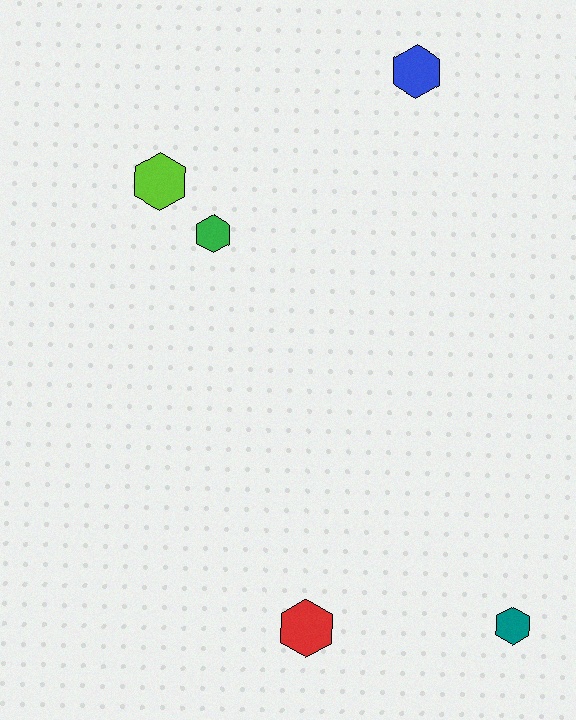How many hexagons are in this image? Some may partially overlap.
There are 5 hexagons.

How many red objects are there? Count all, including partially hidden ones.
There is 1 red object.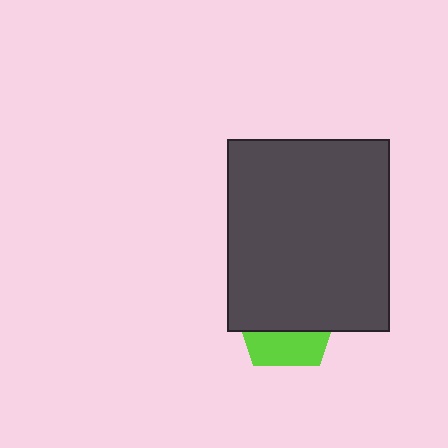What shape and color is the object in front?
The object in front is a dark gray rectangle.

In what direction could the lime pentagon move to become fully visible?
The lime pentagon could move down. That would shift it out from behind the dark gray rectangle entirely.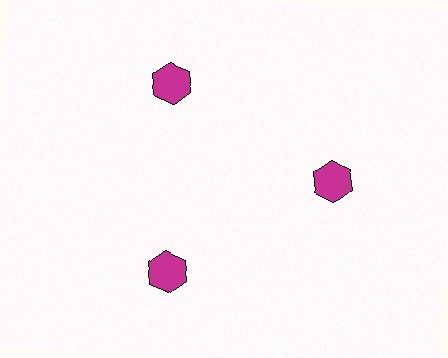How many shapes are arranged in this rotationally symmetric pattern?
There are 3 shapes, arranged in 3 groups of 1.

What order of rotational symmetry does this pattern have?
This pattern has 3-fold rotational symmetry.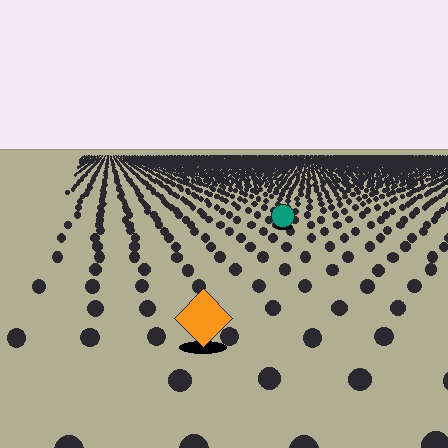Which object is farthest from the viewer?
The teal circle is farthest from the viewer. It appears smaller and the ground texture around it is denser.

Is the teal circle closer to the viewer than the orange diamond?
No. The orange diamond is closer — you can tell from the texture gradient: the ground texture is coarser near it.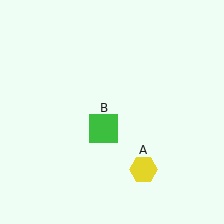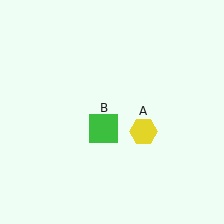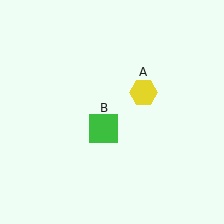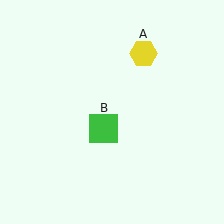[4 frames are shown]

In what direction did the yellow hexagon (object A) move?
The yellow hexagon (object A) moved up.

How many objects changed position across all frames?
1 object changed position: yellow hexagon (object A).